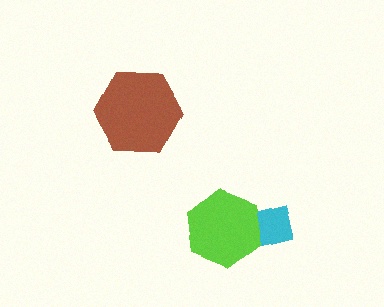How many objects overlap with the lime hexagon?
1 object overlaps with the lime hexagon.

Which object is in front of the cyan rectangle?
The lime hexagon is in front of the cyan rectangle.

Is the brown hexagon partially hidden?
No, no other shape covers it.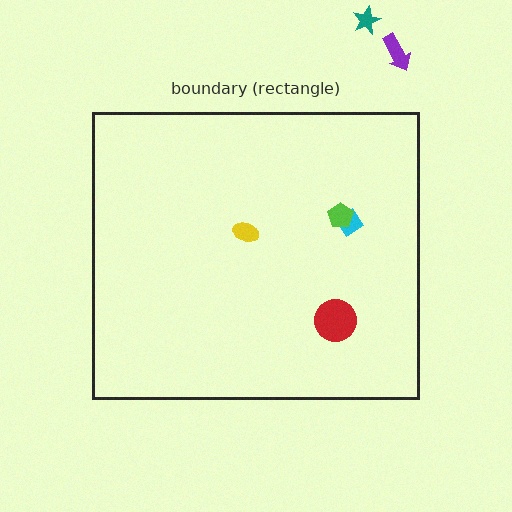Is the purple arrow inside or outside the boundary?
Outside.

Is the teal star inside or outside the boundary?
Outside.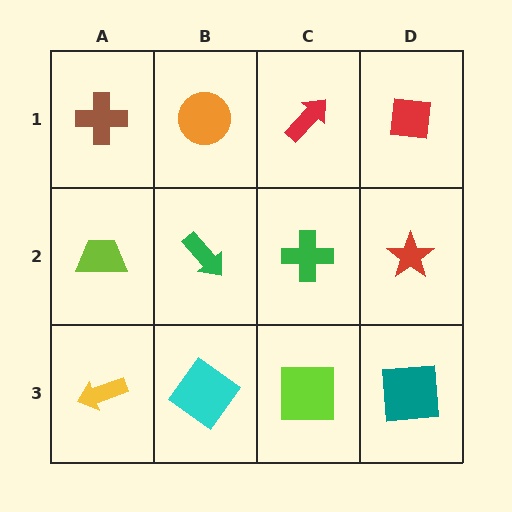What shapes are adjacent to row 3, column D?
A red star (row 2, column D), a lime square (row 3, column C).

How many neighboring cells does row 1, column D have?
2.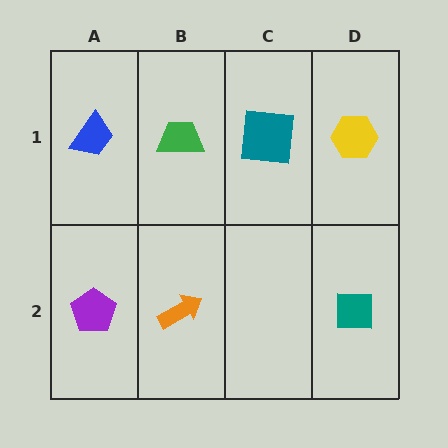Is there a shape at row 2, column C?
No, that cell is empty.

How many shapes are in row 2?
3 shapes.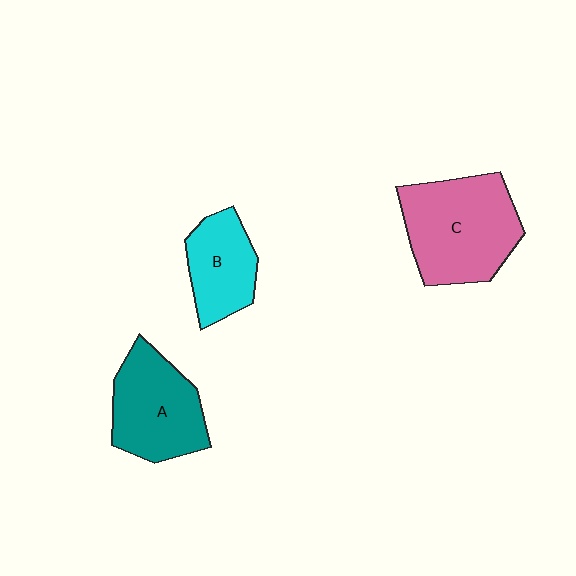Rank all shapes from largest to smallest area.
From largest to smallest: C (pink), A (teal), B (cyan).